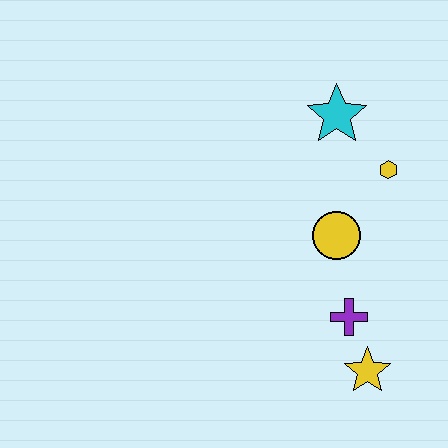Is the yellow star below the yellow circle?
Yes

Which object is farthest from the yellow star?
The cyan star is farthest from the yellow star.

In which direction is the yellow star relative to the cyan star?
The yellow star is below the cyan star.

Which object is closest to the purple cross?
The yellow star is closest to the purple cross.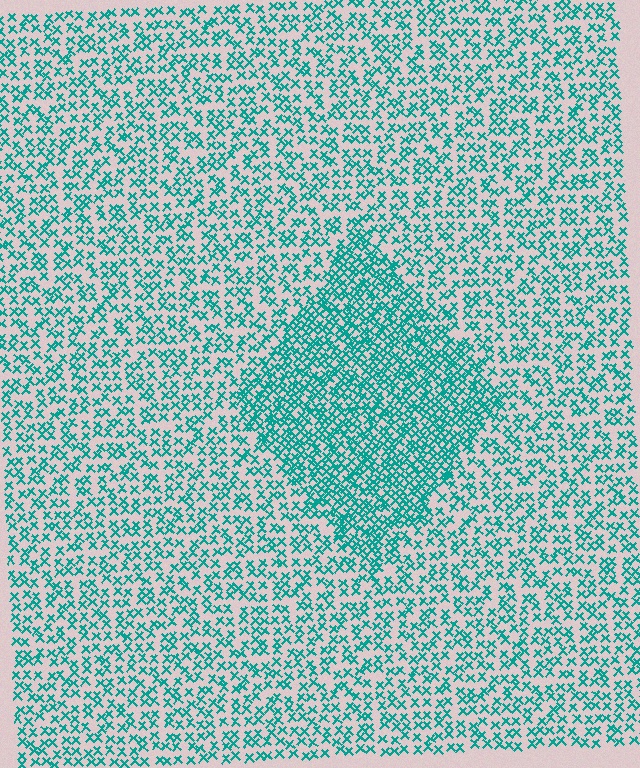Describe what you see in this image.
The image contains small teal elements arranged at two different densities. A diamond-shaped region is visible where the elements are more densely packed than the surrounding area.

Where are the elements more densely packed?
The elements are more densely packed inside the diamond boundary.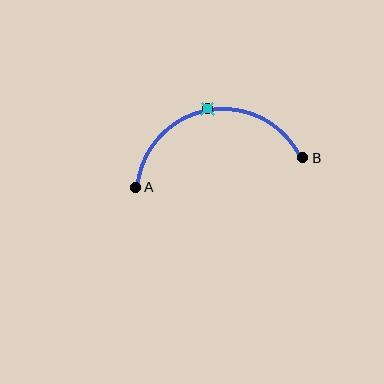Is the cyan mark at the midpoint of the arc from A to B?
Yes. The cyan mark lies on the arc at equal arc-length from both A and B — it is the arc midpoint.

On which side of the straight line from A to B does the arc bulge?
The arc bulges above the straight line connecting A and B.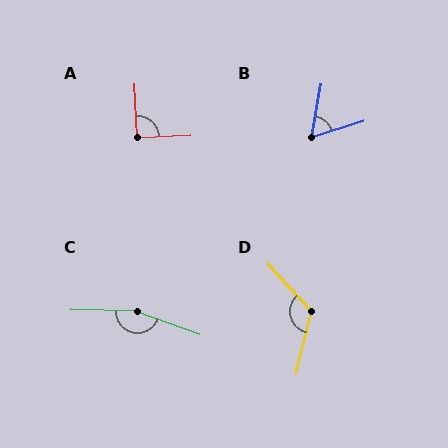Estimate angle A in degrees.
Approximately 89 degrees.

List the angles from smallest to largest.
B (63°), A (89°), D (123°), C (162°).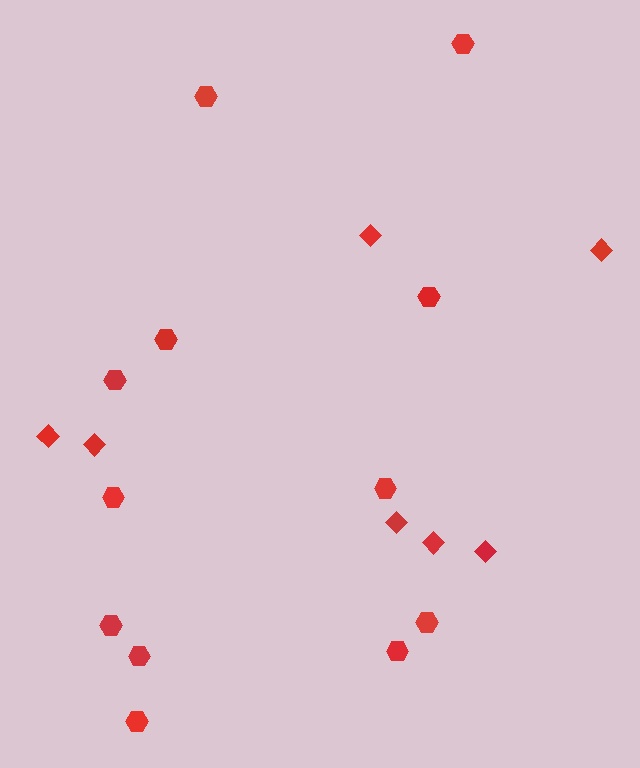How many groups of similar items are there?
There are 2 groups: one group of hexagons (12) and one group of diamonds (7).